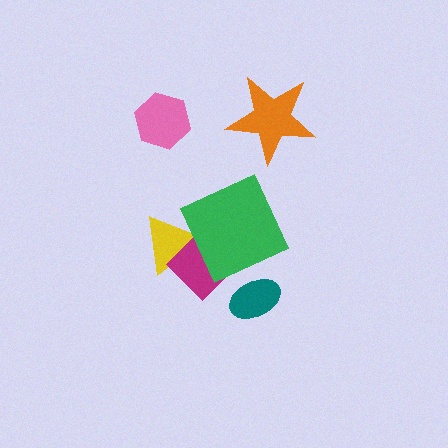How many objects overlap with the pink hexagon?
0 objects overlap with the pink hexagon.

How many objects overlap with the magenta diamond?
2 objects overlap with the magenta diamond.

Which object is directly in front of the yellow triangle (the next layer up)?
The magenta diamond is directly in front of the yellow triangle.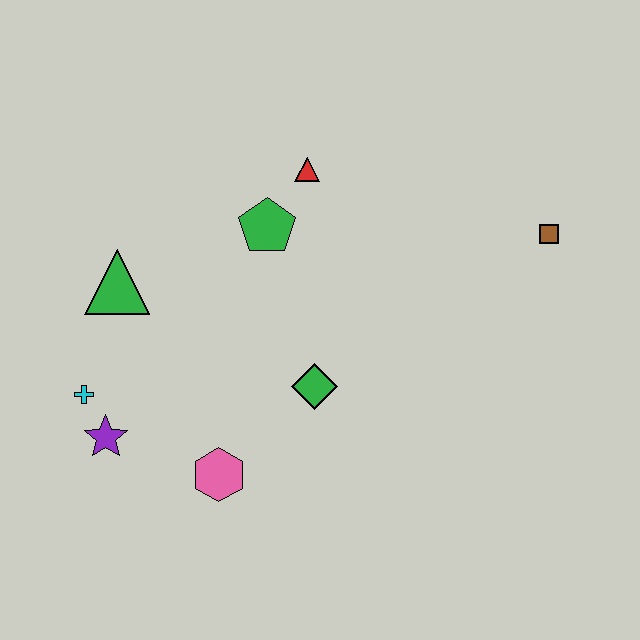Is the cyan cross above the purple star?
Yes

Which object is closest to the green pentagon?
The red triangle is closest to the green pentagon.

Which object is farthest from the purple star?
The brown square is farthest from the purple star.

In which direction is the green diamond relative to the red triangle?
The green diamond is below the red triangle.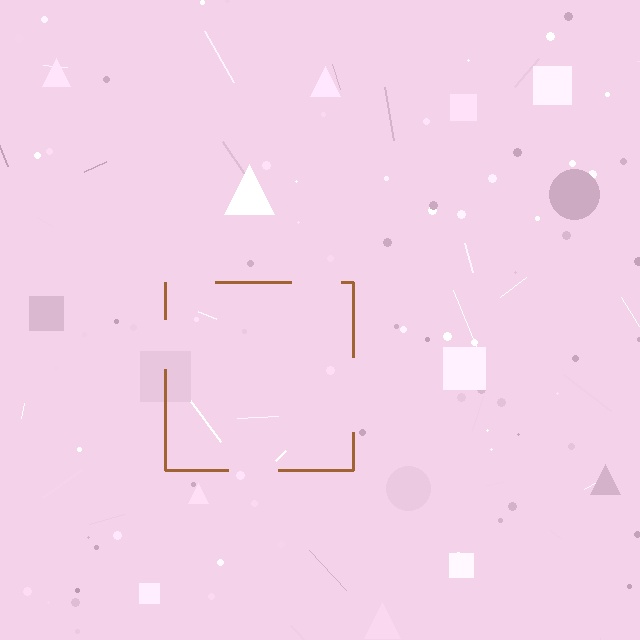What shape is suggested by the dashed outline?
The dashed outline suggests a square.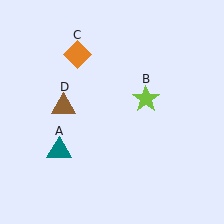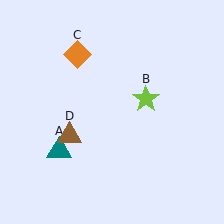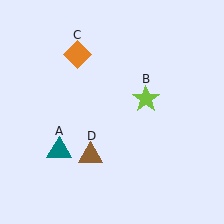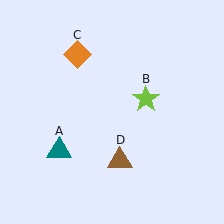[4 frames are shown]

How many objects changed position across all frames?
1 object changed position: brown triangle (object D).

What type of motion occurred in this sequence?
The brown triangle (object D) rotated counterclockwise around the center of the scene.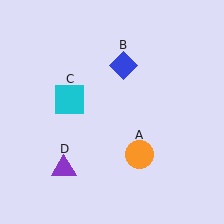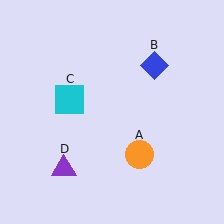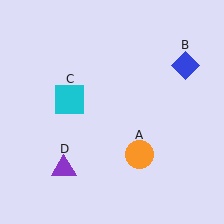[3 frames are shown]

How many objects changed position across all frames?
1 object changed position: blue diamond (object B).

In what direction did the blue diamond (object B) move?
The blue diamond (object B) moved right.